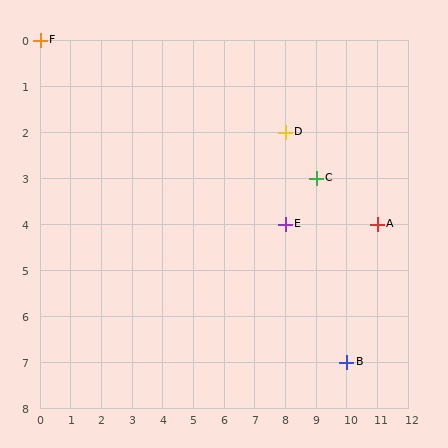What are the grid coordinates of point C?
Point C is at grid coordinates (9, 3).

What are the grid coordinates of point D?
Point D is at grid coordinates (8, 2).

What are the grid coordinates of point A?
Point A is at grid coordinates (11, 4).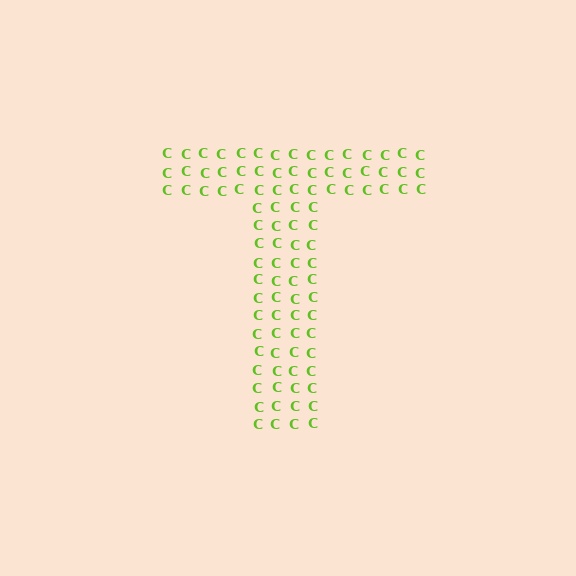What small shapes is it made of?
It is made of small letter C's.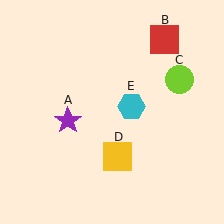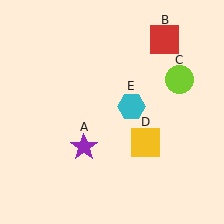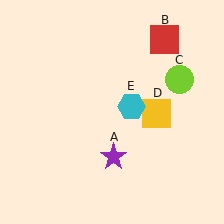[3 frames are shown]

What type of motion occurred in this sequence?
The purple star (object A), yellow square (object D) rotated counterclockwise around the center of the scene.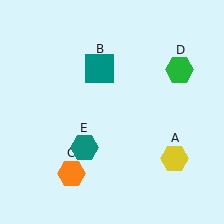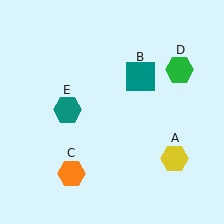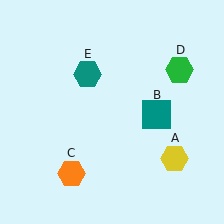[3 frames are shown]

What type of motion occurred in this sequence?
The teal square (object B), teal hexagon (object E) rotated clockwise around the center of the scene.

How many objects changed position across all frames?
2 objects changed position: teal square (object B), teal hexagon (object E).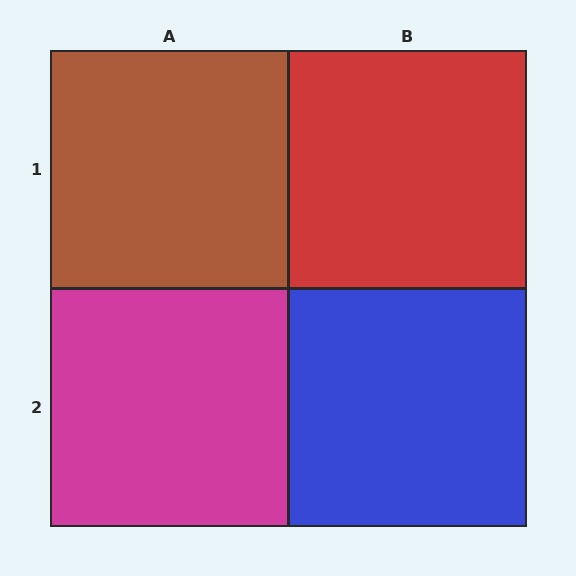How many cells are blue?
1 cell is blue.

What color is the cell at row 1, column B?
Red.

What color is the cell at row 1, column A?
Brown.